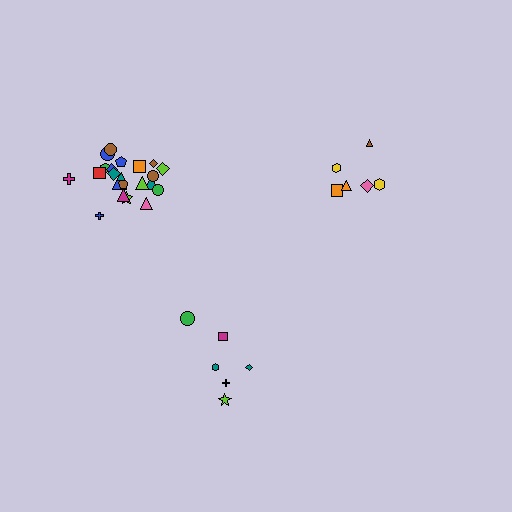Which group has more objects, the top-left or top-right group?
The top-left group.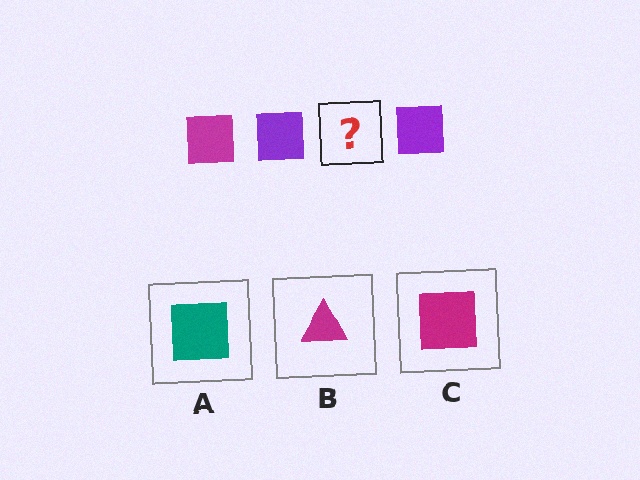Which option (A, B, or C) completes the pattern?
C.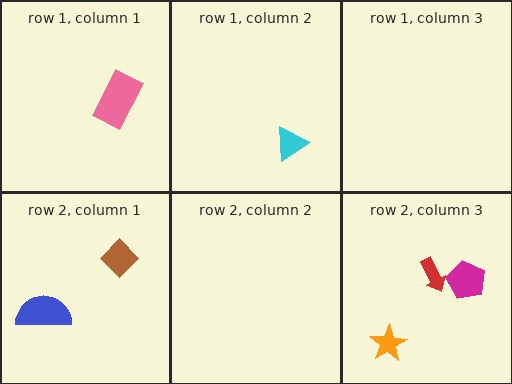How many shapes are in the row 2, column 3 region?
3.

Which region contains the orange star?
The row 2, column 3 region.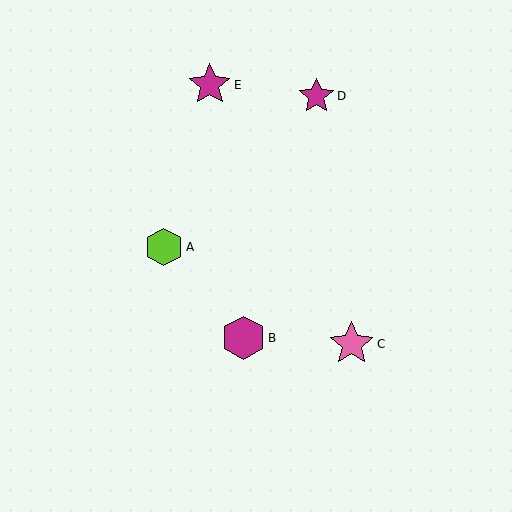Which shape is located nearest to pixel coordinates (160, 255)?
The lime hexagon (labeled A) at (164, 247) is nearest to that location.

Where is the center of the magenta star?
The center of the magenta star is at (210, 85).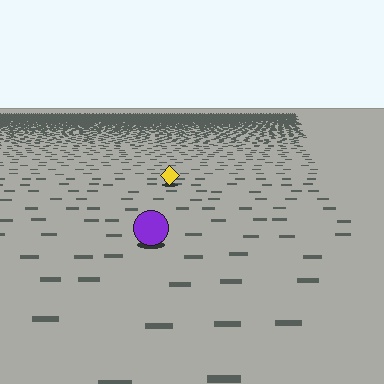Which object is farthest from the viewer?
The yellow diamond is farthest from the viewer. It appears smaller and the ground texture around it is denser.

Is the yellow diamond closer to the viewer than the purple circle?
No. The purple circle is closer — you can tell from the texture gradient: the ground texture is coarser near it.